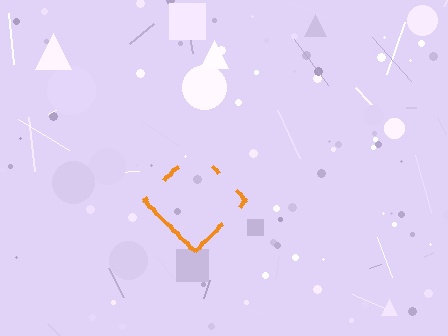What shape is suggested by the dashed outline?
The dashed outline suggests a diamond.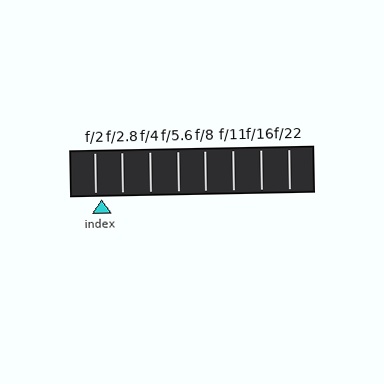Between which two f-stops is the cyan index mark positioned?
The index mark is between f/2 and f/2.8.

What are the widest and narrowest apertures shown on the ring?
The widest aperture shown is f/2 and the narrowest is f/22.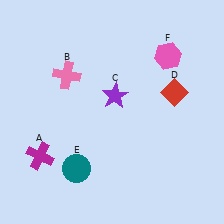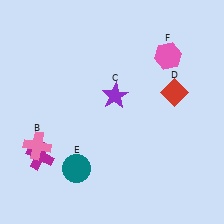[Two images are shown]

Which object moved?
The pink cross (B) moved down.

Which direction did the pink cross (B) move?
The pink cross (B) moved down.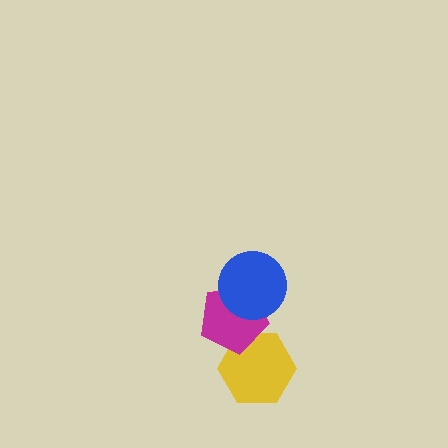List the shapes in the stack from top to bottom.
From top to bottom: the blue circle, the magenta pentagon, the yellow hexagon.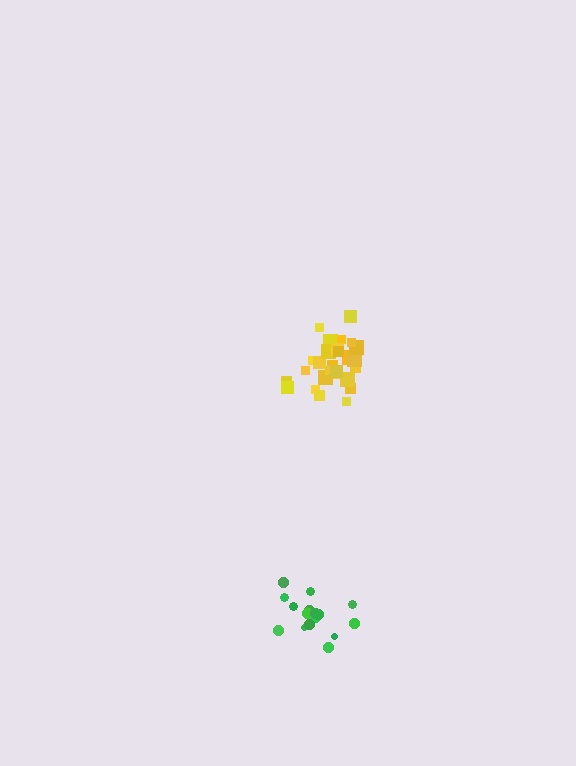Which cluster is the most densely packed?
Yellow.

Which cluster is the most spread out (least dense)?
Green.